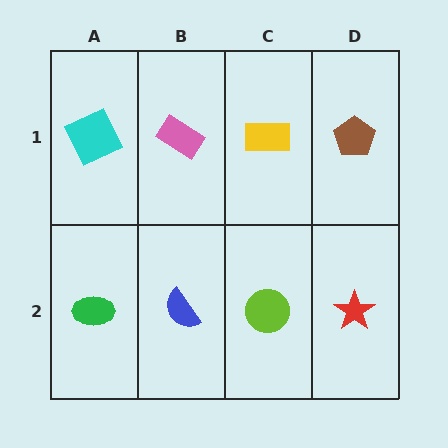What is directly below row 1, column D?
A red star.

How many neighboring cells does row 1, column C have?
3.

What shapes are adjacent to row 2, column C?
A yellow rectangle (row 1, column C), a blue semicircle (row 2, column B), a red star (row 2, column D).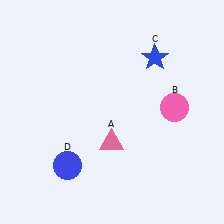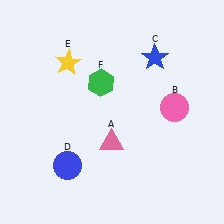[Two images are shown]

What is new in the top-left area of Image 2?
A yellow star (E) was added in the top-left area of Image 2.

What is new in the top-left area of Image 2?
A green hexagon (F) was added in the top-left area of Image 2.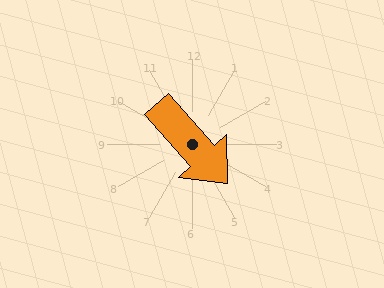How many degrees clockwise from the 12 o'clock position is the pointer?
Approximately 138 degrees.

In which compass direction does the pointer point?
Southeast.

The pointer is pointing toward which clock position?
Roughly 5 o'clock.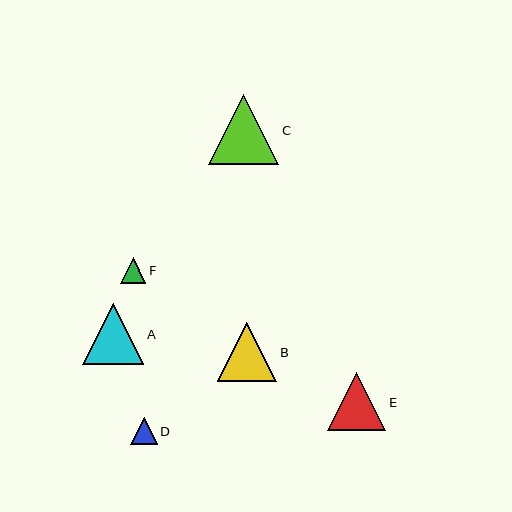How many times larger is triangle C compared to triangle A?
Triangle C is approximately 1.2 times the size of triangle A.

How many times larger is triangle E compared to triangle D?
Triangle E is approximately 2.2 times the size of triangle D.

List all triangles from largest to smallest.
From largest to smallest: C, A, B, E, D, F.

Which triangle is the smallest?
Triangle F is the smallest with a size of approximately 26 pixels.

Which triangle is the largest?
Triangle C is the largest with a size of approximately 70 pixels.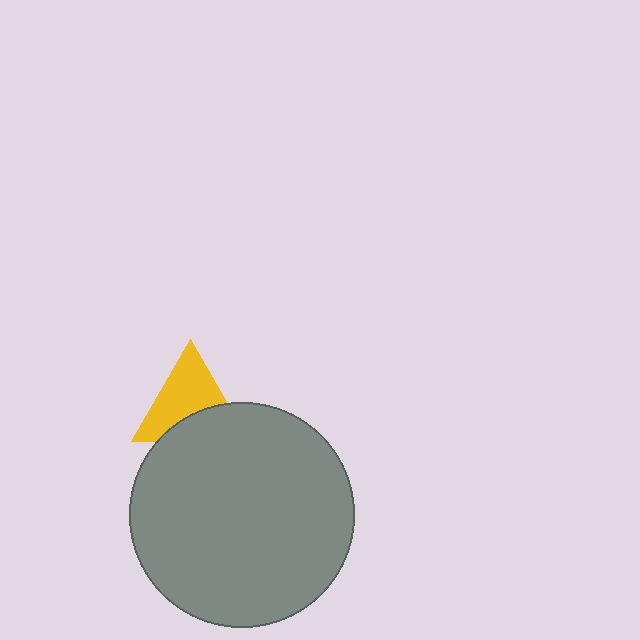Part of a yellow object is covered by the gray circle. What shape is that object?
It is a triangle.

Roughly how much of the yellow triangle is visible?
About half of it is visible (roughly 64%).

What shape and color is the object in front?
The object in front is a gray circle.